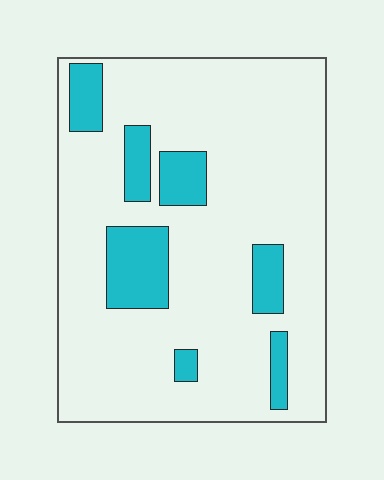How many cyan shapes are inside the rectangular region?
7.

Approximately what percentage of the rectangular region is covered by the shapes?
Approximately 15%.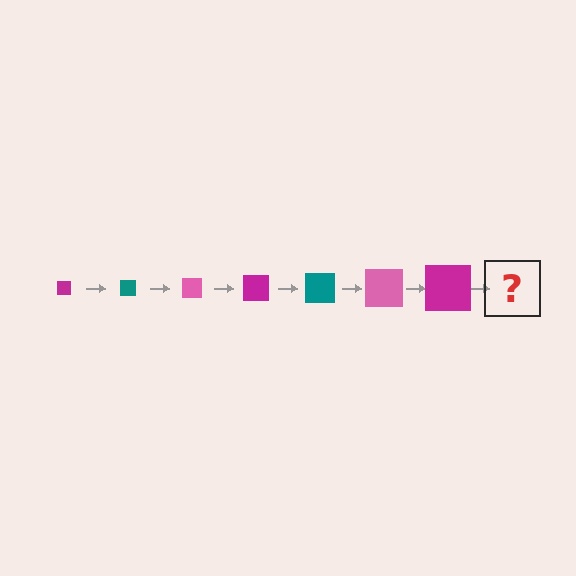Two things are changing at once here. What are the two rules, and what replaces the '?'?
The two rules are that the square grows larger each step and the color cycles through magenta, teal, and pink. The '?' should be a teal square, larger than the previous one.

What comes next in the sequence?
The next element should be a teal square, larger than the previous one.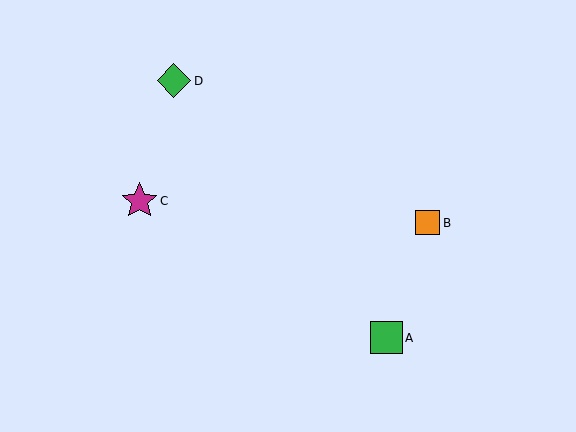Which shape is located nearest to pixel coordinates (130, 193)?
The magenta star (labeled C) at (139, 201) is nearest to that location.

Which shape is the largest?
The magenta star (labeled C) is the largest.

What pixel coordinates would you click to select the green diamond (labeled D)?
Click at (174, 81) to select the green diamond D.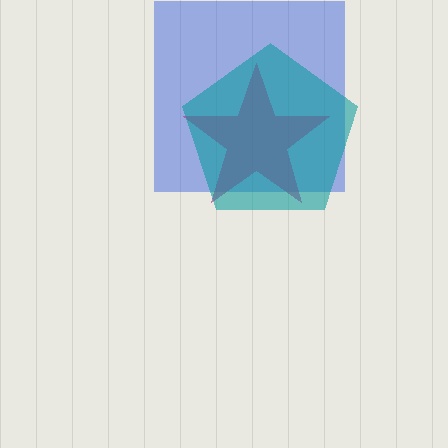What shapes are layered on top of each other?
The layered shapes are: a blue square, a magenta star, a teal pentagon.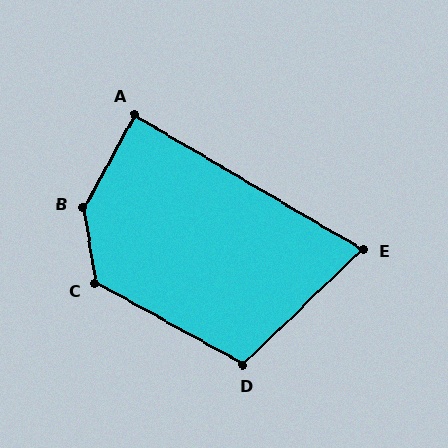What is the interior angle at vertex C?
Approximately 128 degrees (obtuse).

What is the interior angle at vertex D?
Approximately 107 degrees (obtuse).